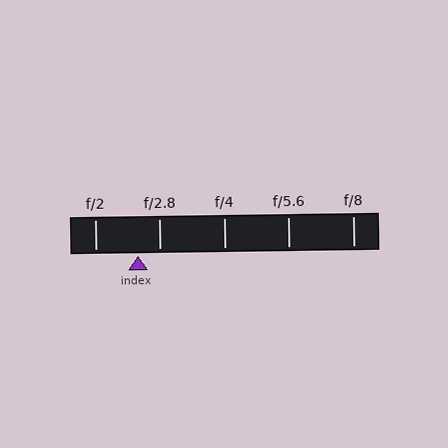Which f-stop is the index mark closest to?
The index mark is closest to f/2.8.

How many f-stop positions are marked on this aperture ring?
There are 5 f-stop positions marked.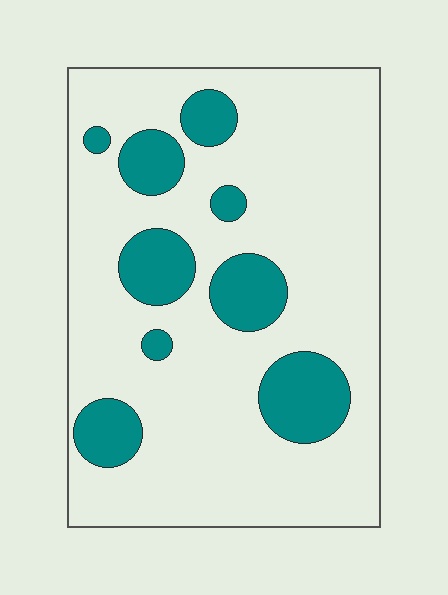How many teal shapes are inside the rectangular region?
9.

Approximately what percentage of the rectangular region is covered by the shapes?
Approximately 20%.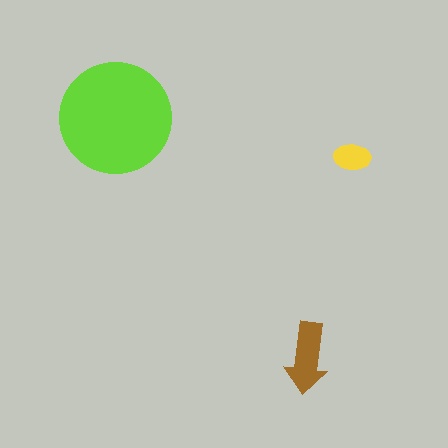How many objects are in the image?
There are 3 objects in the image.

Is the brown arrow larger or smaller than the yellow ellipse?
Larger.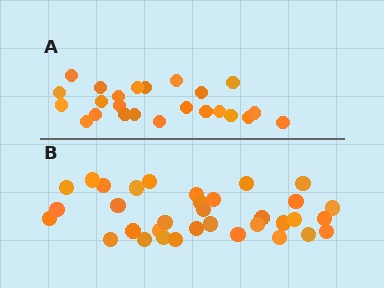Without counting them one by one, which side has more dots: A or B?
Region B (the bottom region) has more dots.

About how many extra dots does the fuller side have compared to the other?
Region B has roughly 10 or so more dots than region A.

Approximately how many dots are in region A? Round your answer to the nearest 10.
About 20 dots. (The exact count is 24, which rounds to 20.)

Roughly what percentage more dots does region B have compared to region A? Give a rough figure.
About 40% more.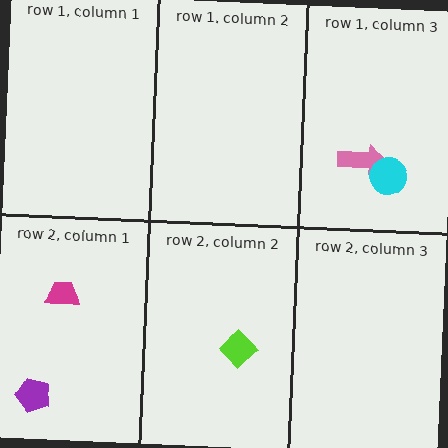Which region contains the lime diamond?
The row 2, column 2 region.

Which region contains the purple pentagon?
The row 2, column 1 region.